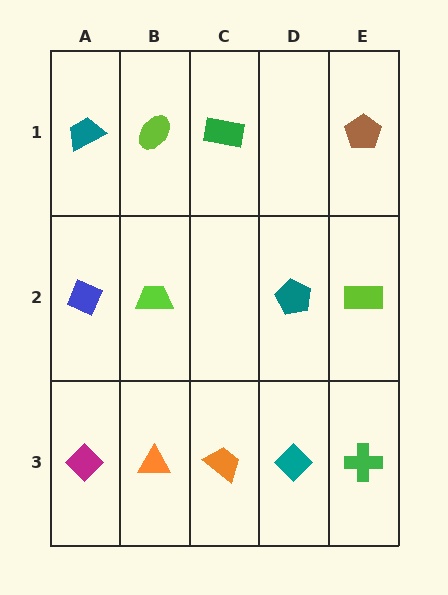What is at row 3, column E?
A green cross.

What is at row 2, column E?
A lime rectangle.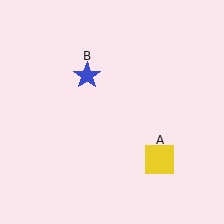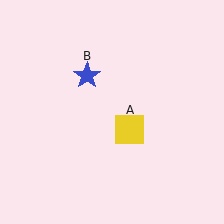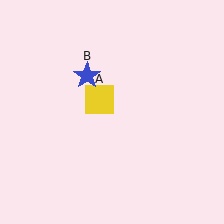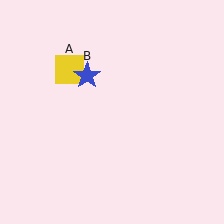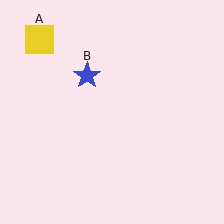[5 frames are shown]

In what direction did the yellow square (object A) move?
The yellow square (object A) moved up and to the left.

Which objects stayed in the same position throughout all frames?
Blue star (object B) remained stationary.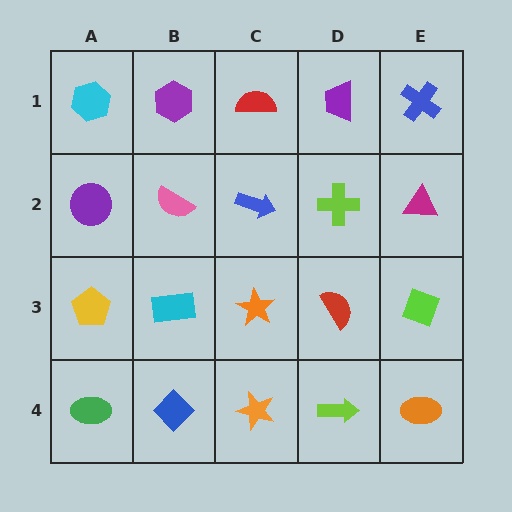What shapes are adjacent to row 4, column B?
A cyan rectangle (row 3, column B), a green ellipse (row 4, column A), an orange star (row 4, column C).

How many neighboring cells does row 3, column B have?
4.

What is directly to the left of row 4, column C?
A blue diamond.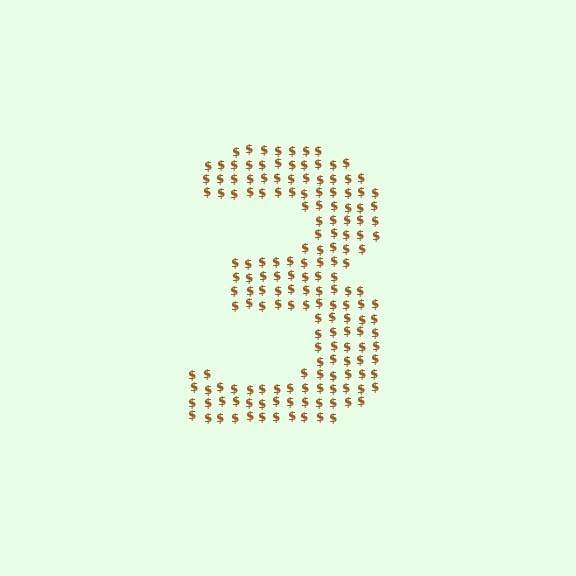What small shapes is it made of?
It is made of small dollar signs.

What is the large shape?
The large shape is the digit 3.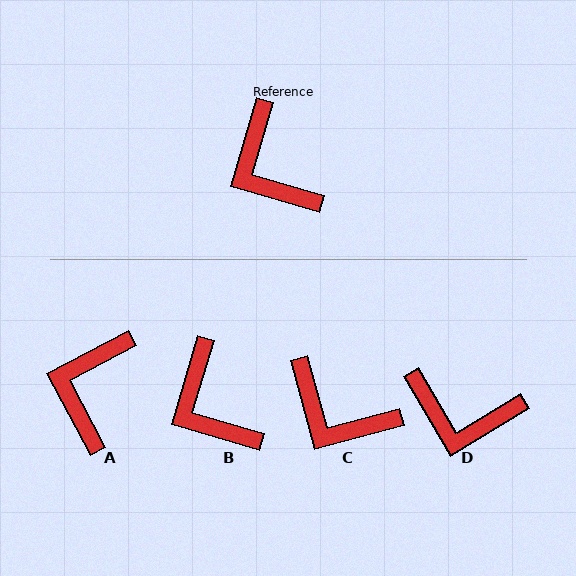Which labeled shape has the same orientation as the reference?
B.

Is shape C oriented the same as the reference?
No, it is off by about 31 degrees.